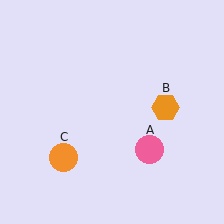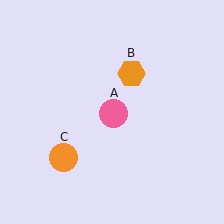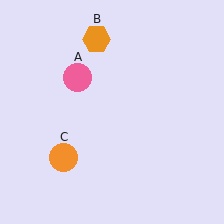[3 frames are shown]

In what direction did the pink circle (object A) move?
The pink circle (object A) moved up and to the left.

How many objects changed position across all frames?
2 objects changed position: pink circle (object A), orange hexagon (object B).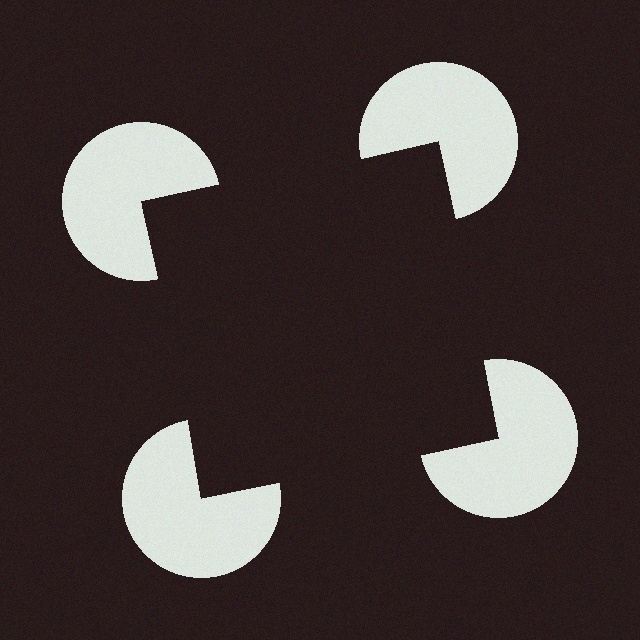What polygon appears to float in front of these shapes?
An illusory square — its edges are inferred from the aligned wedge cuts in the pac-man discs, not physically drawn.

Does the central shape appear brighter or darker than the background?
It typically appears slightly darker than the background, even though no actual brightness change is drawn.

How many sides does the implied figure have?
4 sides.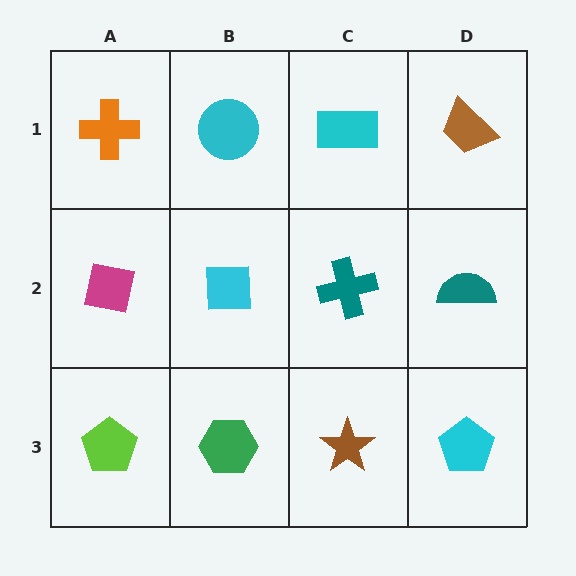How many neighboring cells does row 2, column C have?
4.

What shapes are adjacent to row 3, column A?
A magenta square (row 2, column A), a green hexagon (row 3, column B).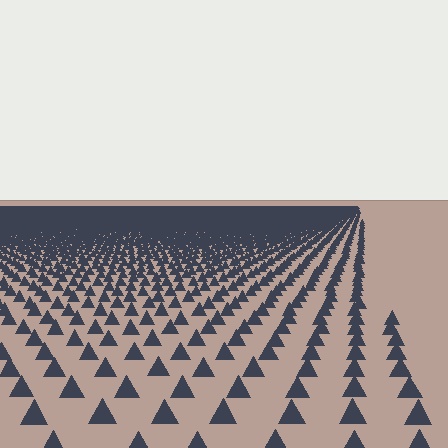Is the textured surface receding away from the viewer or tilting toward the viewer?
The surface is receding away from the viewer. Texture elements get smaller and denser toward the top.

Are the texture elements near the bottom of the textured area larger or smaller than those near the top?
Larger. Near the bottom, elements are closer to the viewer and appear at a bigger on-screen size.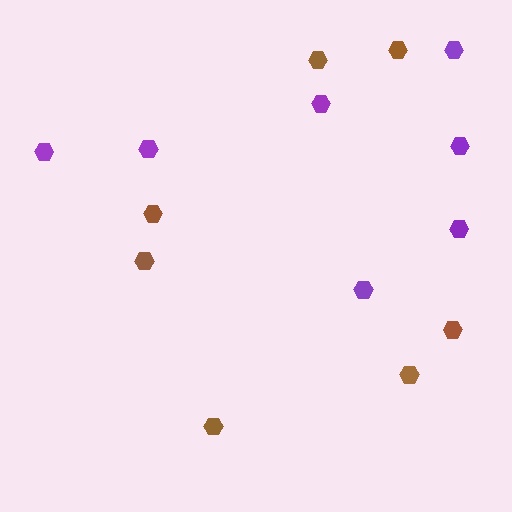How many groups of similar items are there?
There are 2 groups: one group of brown hexagons (7) and one group of purple hexagons (7).